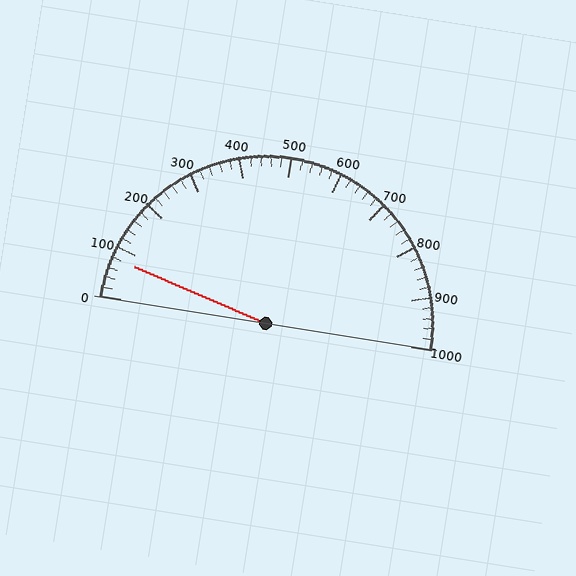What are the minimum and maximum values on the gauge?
The gauge ranges from 0 to 1000.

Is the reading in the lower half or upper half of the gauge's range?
The reading is in the lower half of the range (0 to 1000).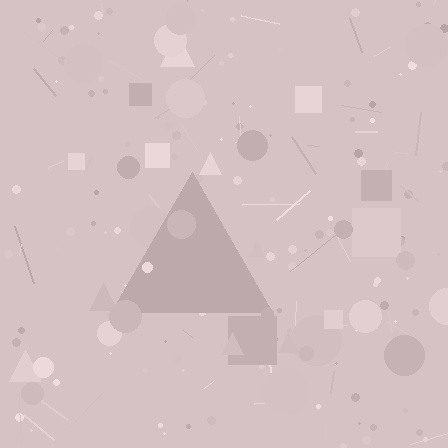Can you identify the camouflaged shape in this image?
The camouflaged shape is a triangle.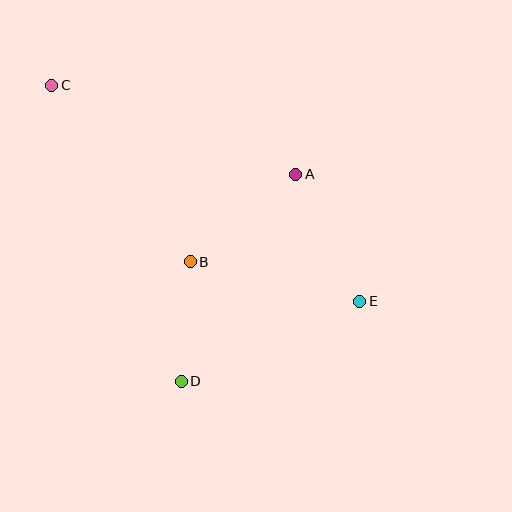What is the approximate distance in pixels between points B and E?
The distance between B and E is approximately 174 pixels.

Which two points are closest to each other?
Points B and D are closest to each other.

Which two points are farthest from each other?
Points C and E are farthest from each other.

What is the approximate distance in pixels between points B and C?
The distance between B and C is approximately 224 pixels.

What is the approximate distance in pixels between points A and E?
The distance between A and E is approximately 142 pixels.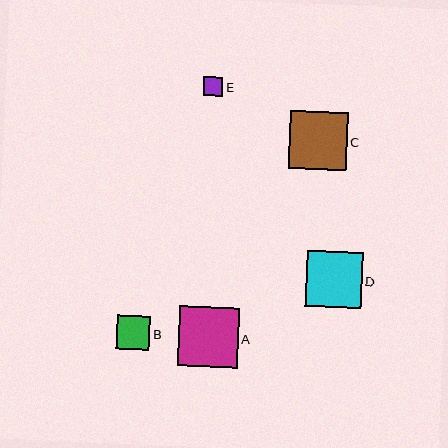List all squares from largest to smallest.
From largest to smallest: A, C, D, B, E.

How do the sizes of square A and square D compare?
Square A and square D are approximately the same size.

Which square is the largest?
Square A is the largest with a size of approximately 60 pixels.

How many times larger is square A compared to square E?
Square A is approximately 3.2 times the size of square E.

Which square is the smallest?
Square E is the smallest with a size of approximately 19 pixels.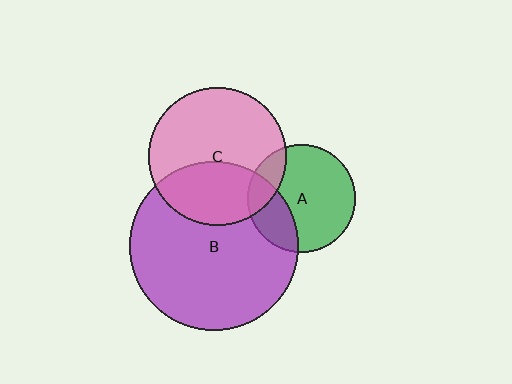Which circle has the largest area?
Circle B (purple).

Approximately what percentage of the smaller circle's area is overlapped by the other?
Approximately 35%.